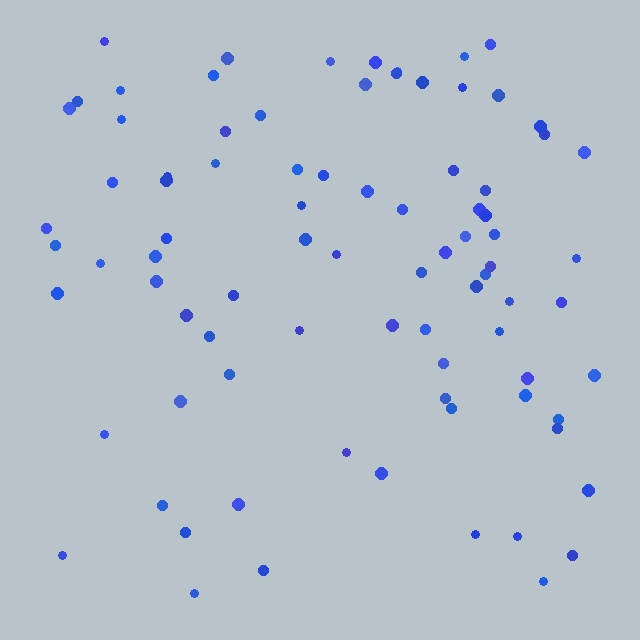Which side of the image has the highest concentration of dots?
The top.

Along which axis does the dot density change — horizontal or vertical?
Vertical.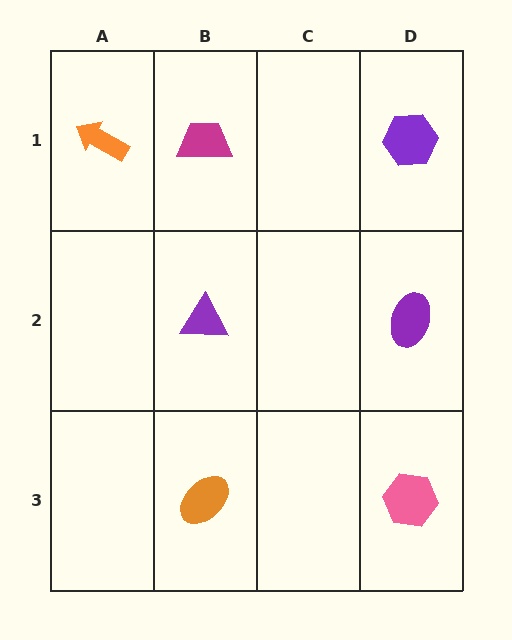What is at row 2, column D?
A purple ellipse.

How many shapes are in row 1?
3 shapes.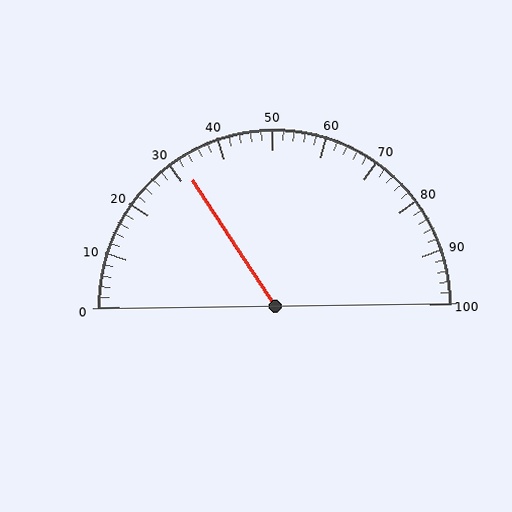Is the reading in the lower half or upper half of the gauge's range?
The reading is in the lower half of the range (0 to 100).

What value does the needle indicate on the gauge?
The needle indicates approximately 32.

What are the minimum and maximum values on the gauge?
The gauge ranges from 0 to 100.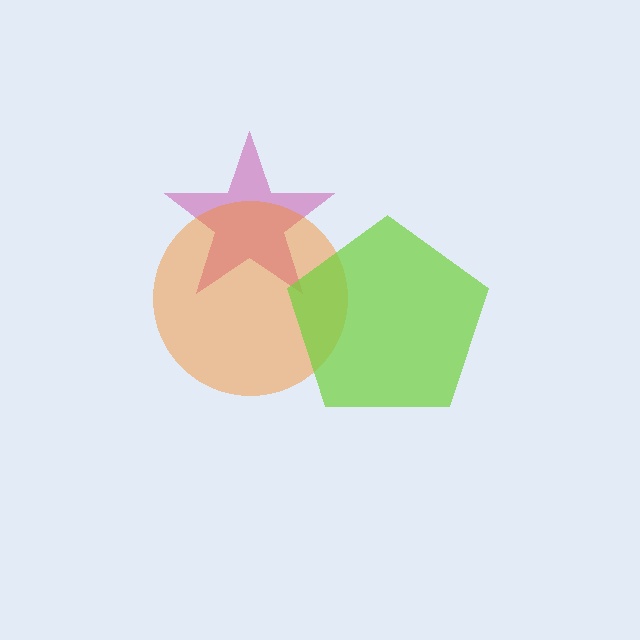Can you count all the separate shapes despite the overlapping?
Yes, there are 3 separate shapes.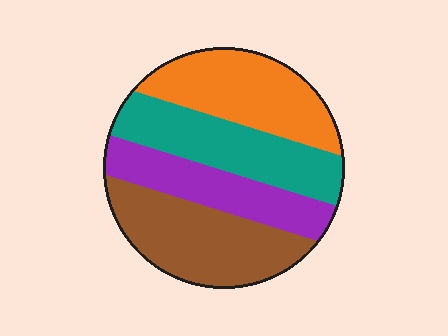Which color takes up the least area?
Purple, at roughly 20%.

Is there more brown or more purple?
Brown.